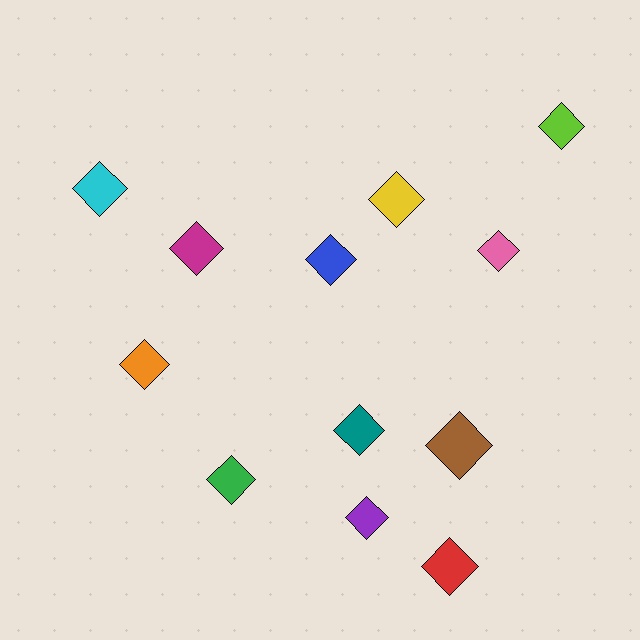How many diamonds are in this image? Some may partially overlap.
There are 12 diamonds.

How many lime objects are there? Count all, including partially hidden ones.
There is 1 lime object.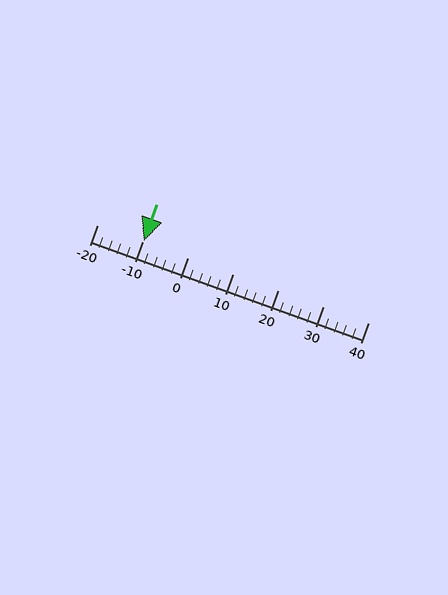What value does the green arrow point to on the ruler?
The green arrow points to approximately -10.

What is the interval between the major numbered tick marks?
The major tick marks are spaced 10 units apart.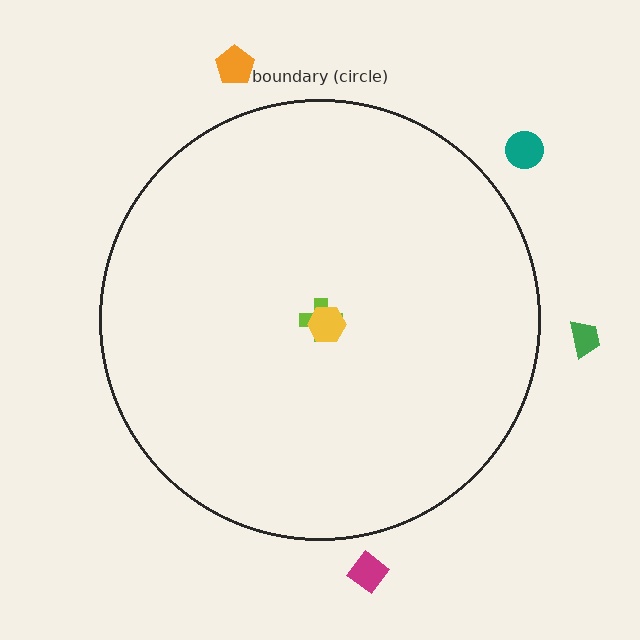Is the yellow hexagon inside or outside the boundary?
Inside.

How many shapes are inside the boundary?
2 inside, 4 outside.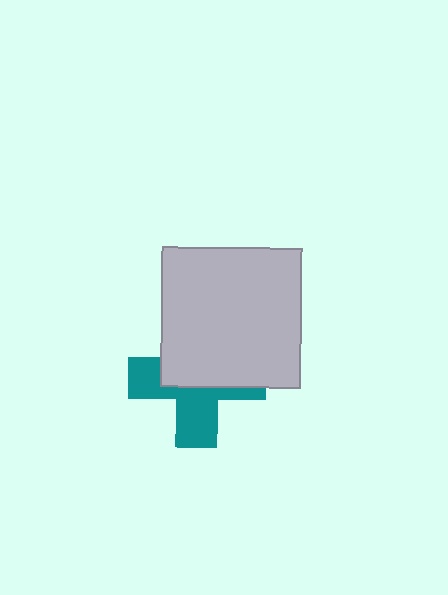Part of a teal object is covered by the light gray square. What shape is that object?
It is a cross.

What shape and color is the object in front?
The object in front is a light gray square.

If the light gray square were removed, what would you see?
You would see the complete teal cross.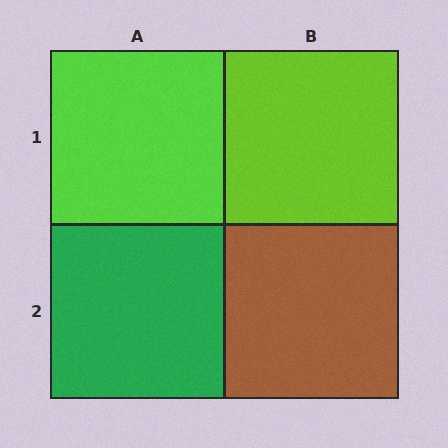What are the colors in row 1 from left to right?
Lime, lime.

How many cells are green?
1 cell is green.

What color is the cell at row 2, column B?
Brown.